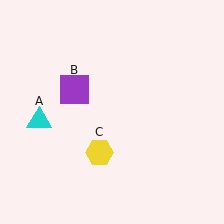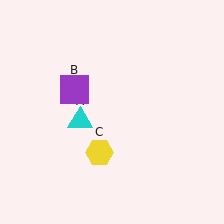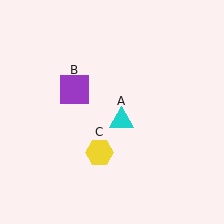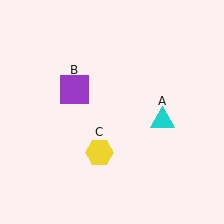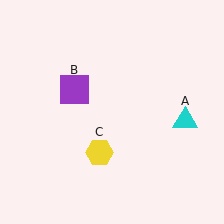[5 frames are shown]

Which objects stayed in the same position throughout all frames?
Purple square (object B) and yellow hexagon (object C) remained stationary.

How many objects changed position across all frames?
1 object changed position: cyan triangle (object A).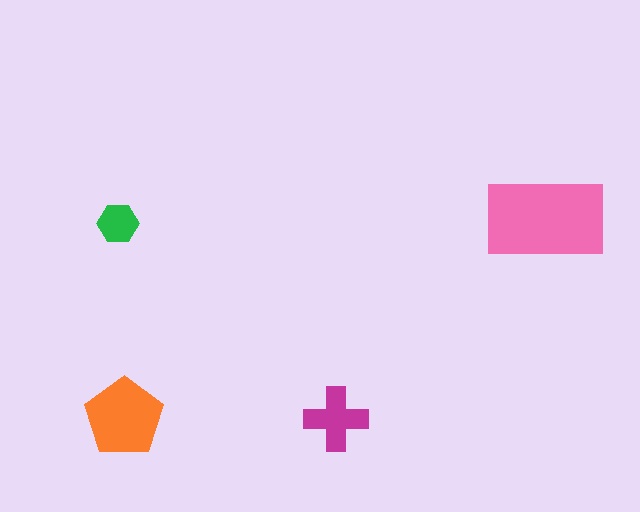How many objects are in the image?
There are 4 objects in the image.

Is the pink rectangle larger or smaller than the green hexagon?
Larger.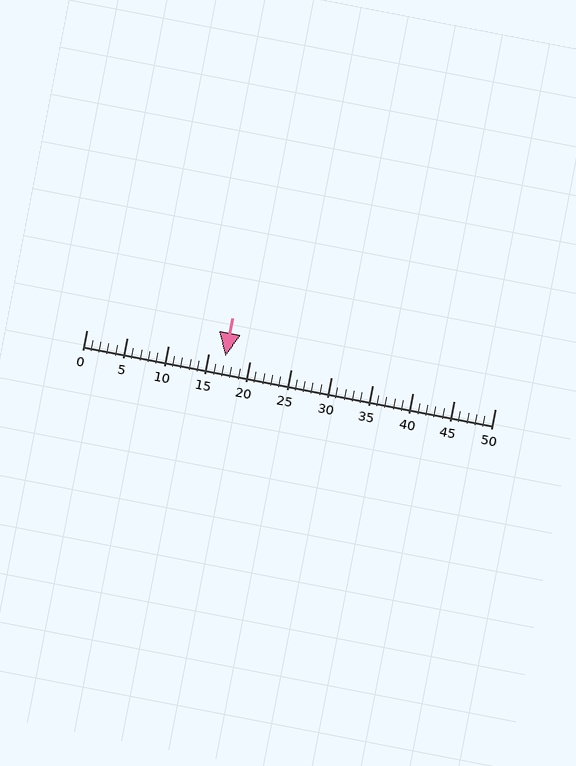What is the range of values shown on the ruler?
The ruler shows values from 0 to 50.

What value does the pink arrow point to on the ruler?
The pink arrow points to approximately 17.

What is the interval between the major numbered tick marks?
The major tick marks are spaced 5 units apart.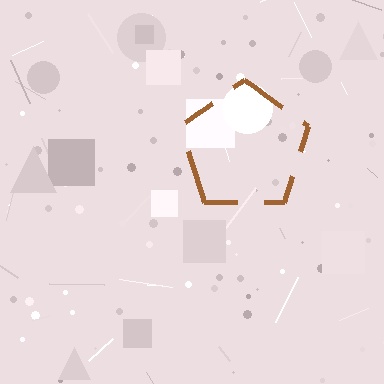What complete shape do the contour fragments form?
The contour fragments form a pentagon.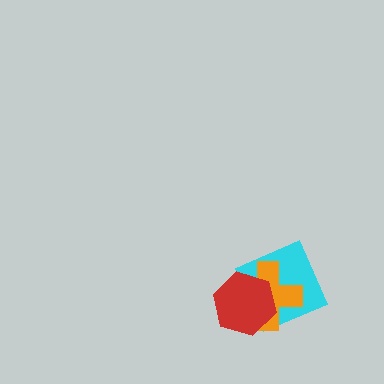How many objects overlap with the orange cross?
2 objects overlap with the orange cross.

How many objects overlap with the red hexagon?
2 objects overlap with the red hexagon.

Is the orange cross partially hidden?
Yes, it is partially covered by another shape.